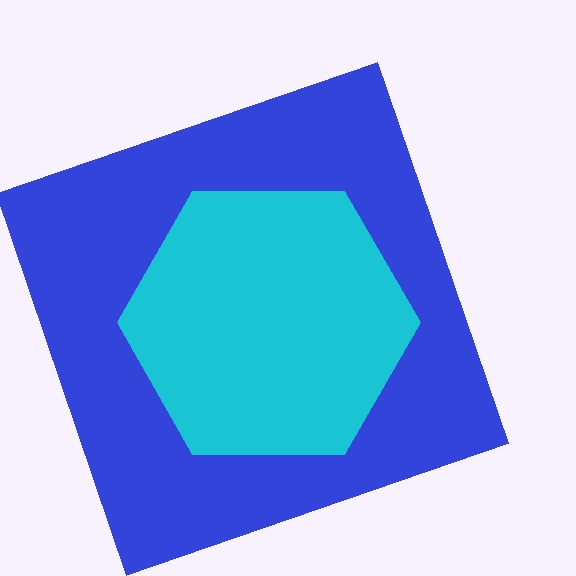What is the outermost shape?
The blue square.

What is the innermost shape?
The cyan hexagon.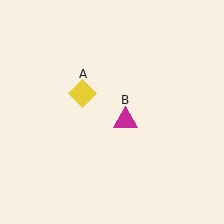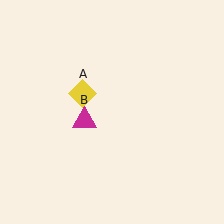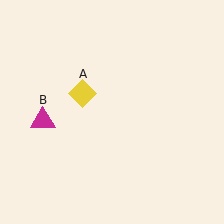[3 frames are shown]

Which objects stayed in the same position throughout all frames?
Yellow diamond (object A) remained stationary.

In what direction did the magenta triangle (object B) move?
The magenta triangle (object B) moved left.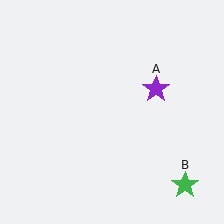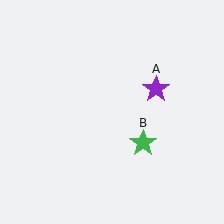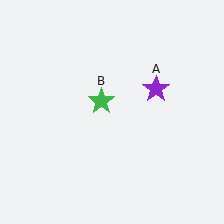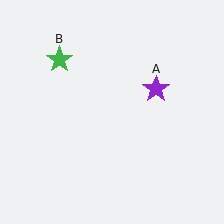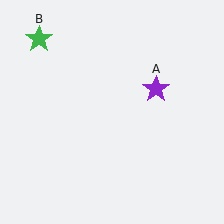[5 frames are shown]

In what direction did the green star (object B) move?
The green star (object B) moved up and to the left.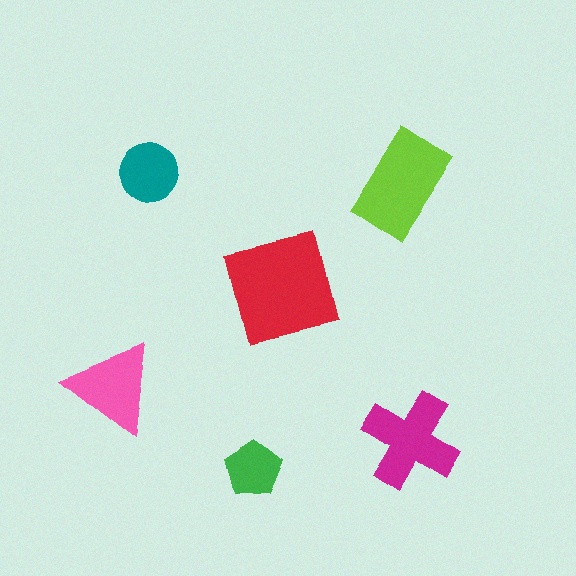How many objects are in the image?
There are 6 objects in the image.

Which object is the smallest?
The green pentagon.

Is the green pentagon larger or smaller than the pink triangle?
Smaller.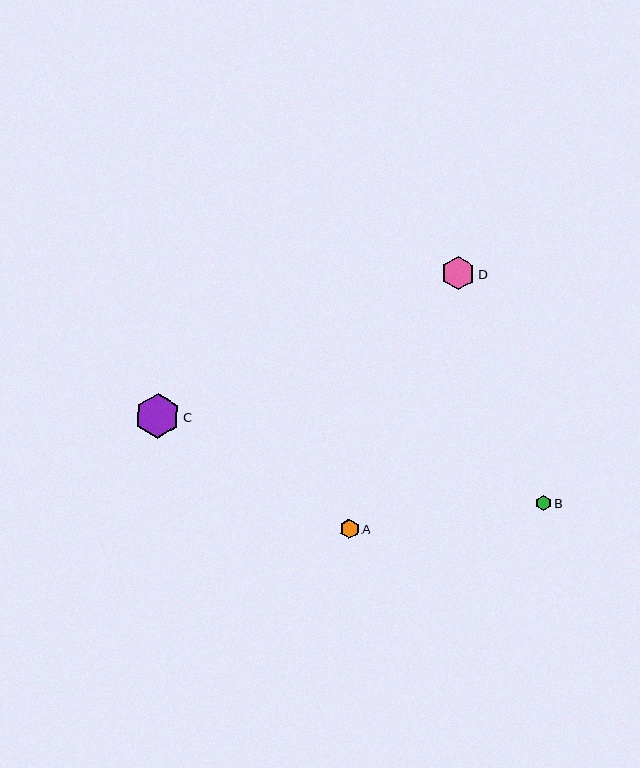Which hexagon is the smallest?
Hexagon B is the smallest with a size of approximately 16 pixels.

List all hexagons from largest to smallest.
From largest to smallest: C, D, A, B.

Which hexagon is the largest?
Hexagon C is the largest with a size of approximately 45 pixels.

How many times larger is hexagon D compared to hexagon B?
Hexagon D is approximately 2.1 times the size of hexagon B.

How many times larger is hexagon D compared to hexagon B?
Hexagon D is approximately 2.1 times the size of hexagon B.